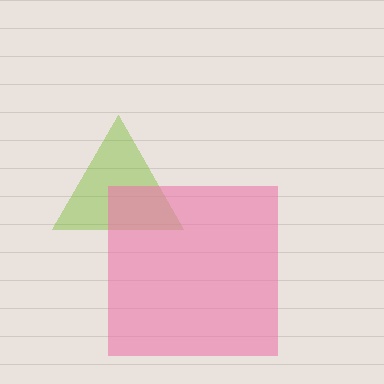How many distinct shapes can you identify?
There are 2 distinct shapes: a lime triangle, a pink square.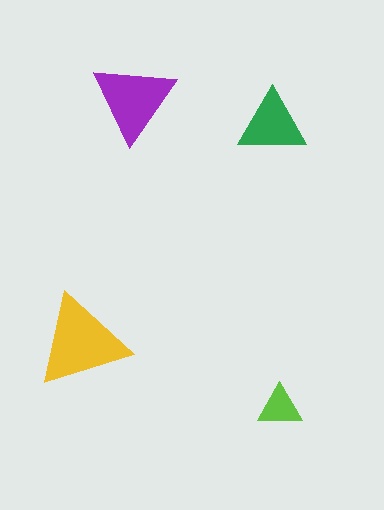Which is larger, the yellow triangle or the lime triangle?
The yellow one.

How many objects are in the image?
There are 4 objects in the image.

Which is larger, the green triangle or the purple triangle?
The purple one.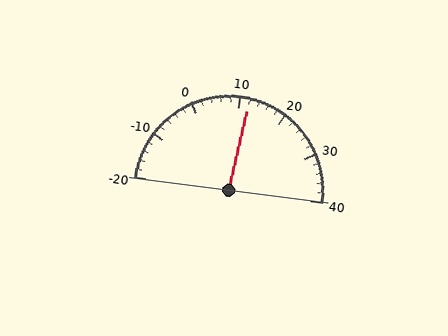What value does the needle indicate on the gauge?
The needle indicates approximately 12.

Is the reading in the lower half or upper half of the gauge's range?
The reading is in the upper half of the range (-20 to 40).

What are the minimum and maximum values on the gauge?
The gauge ranges from -20 to 40.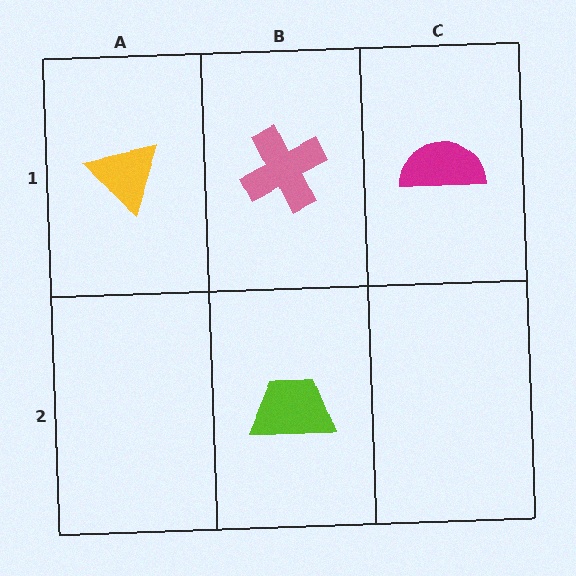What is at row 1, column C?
A magenta semicircle.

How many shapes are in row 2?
1 shape.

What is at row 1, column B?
A pink cross.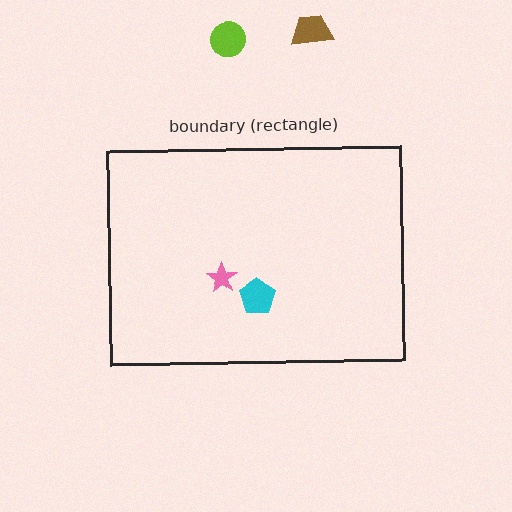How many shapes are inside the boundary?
2 inside, 2 outside.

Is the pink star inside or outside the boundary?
Inside.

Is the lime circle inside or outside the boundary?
Outside.